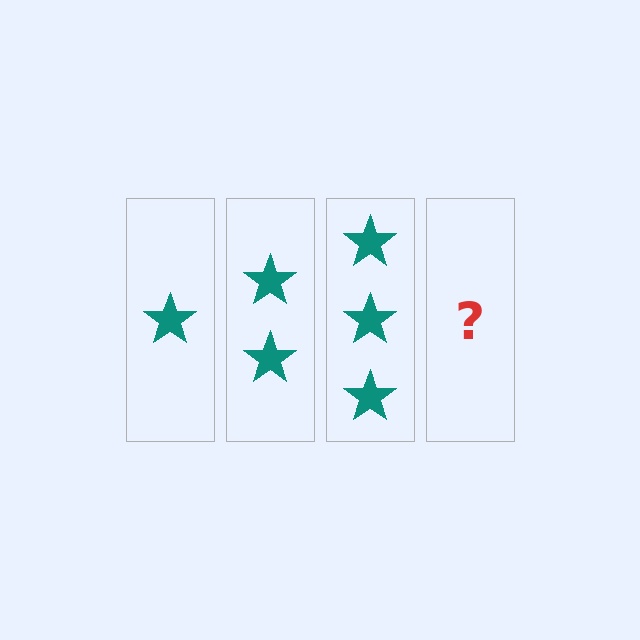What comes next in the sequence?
The next element should be 4 stars.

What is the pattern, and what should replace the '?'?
The pattern is that each step adds one more star. The '?' should be 4 stars.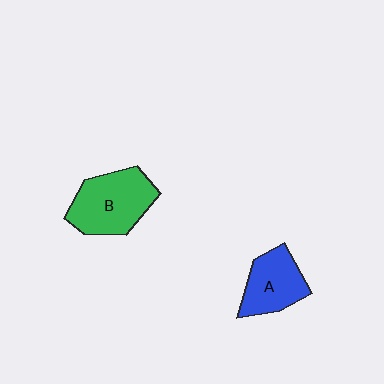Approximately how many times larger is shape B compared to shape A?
Approximately 1.3 times.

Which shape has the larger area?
Shape B (green).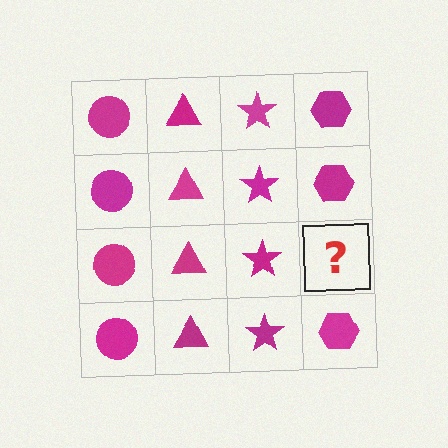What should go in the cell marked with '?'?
The missing cell should contain a magenta hexagon.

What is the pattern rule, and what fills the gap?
The rule is that each column has a consistent shape. The gap should be filled with a magenta hexagon.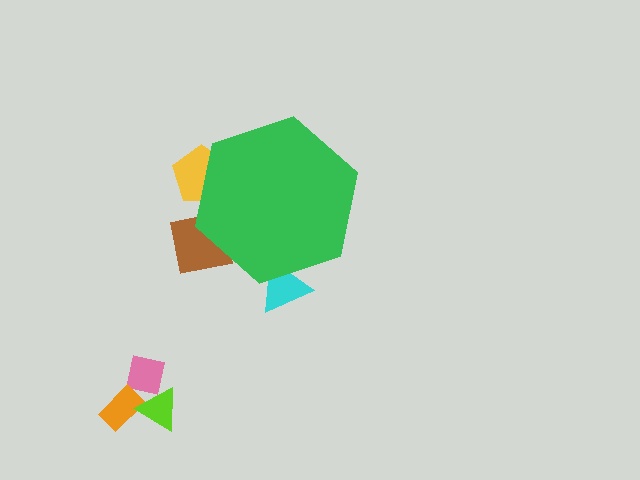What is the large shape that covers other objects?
A green hexagon.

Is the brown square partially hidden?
Yes, the brown square is partially hidden behind the green hexagon.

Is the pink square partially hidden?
No, the pink square is fully visible.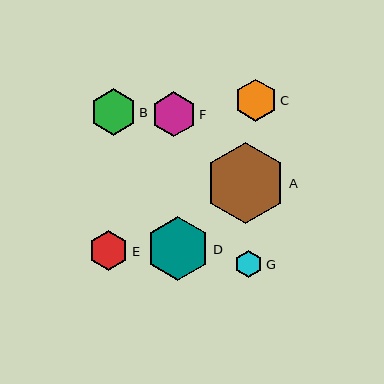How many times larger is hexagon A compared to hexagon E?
Hexagon A is approximately 2.0 times the size of hexagon E.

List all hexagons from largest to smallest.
From largest to smallest: A, D, B, F, C, E, G.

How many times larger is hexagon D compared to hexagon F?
Hexagon D is approximately 1.4 times the size of hexagon F.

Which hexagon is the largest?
Hexagon A is the largest with a size of approximately 81 pixels.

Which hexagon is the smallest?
Hexagon G is the smallest with a size of approximately 27 pixels.